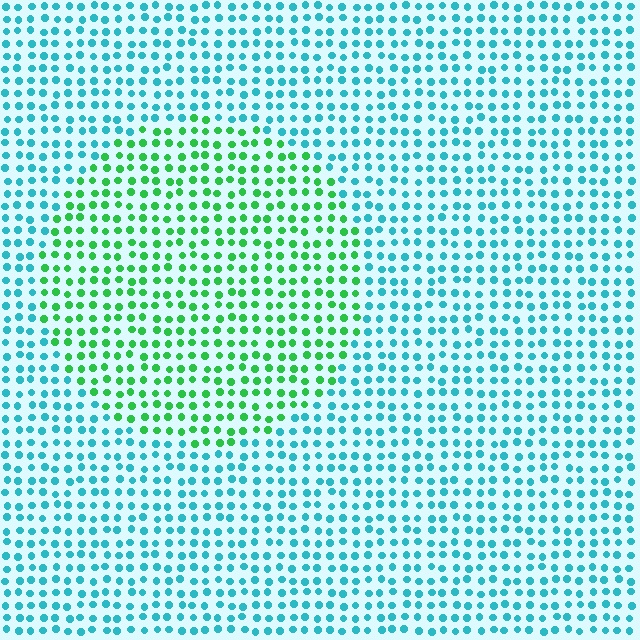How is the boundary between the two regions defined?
The boundary is defined purely by a slight shift in hue (about 53 degrees). Spacing, size, and orientation are identical on both sides.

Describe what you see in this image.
The image is filled with small cyan elements in a uniform arrangement. A circle-shaped region is visible where the elements are tinted to a slightly different hue, forming a subtle color boundary.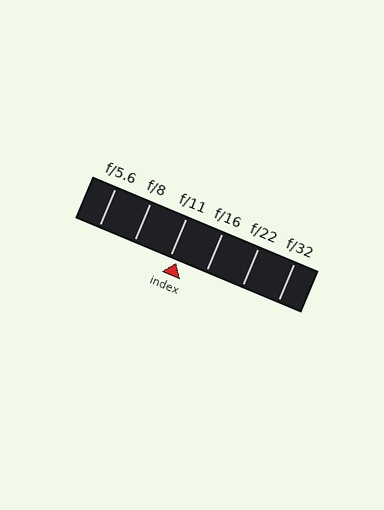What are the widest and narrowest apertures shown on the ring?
The widest aperture shown is f/5.6 and the narrowest is f/32.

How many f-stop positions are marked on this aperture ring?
There are 6 f-stop positions marked.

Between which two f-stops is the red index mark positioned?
The index mark is between f/11 and f/16.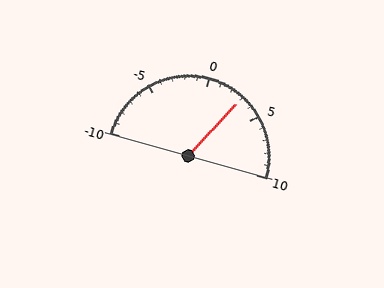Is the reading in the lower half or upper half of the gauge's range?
The reading is in the upper half of the range (-10 to 10).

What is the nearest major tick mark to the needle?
The nearest major tick mark is 5.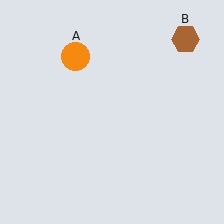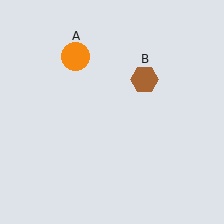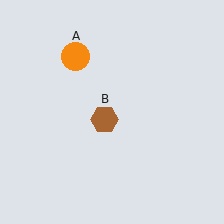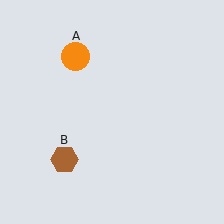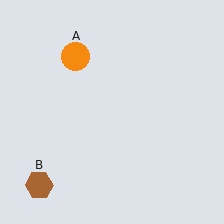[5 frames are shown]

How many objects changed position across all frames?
1 object changed position: brown hexagon (object B).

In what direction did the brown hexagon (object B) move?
The brown hexagon (object B) moved down and to the left.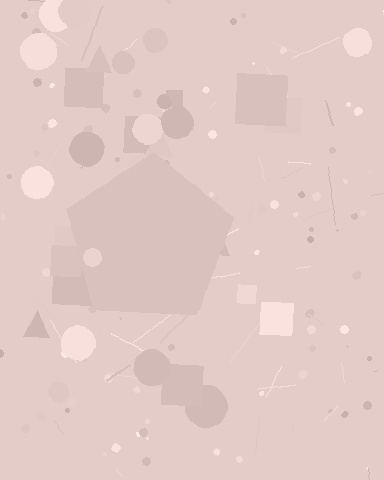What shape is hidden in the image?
A pentagon is hidden in the image.